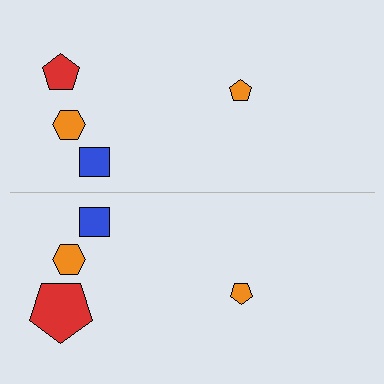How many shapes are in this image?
There are 8 shapes in this image.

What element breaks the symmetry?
The red pentagon on the bottom side has a different size than its mirror counterpart.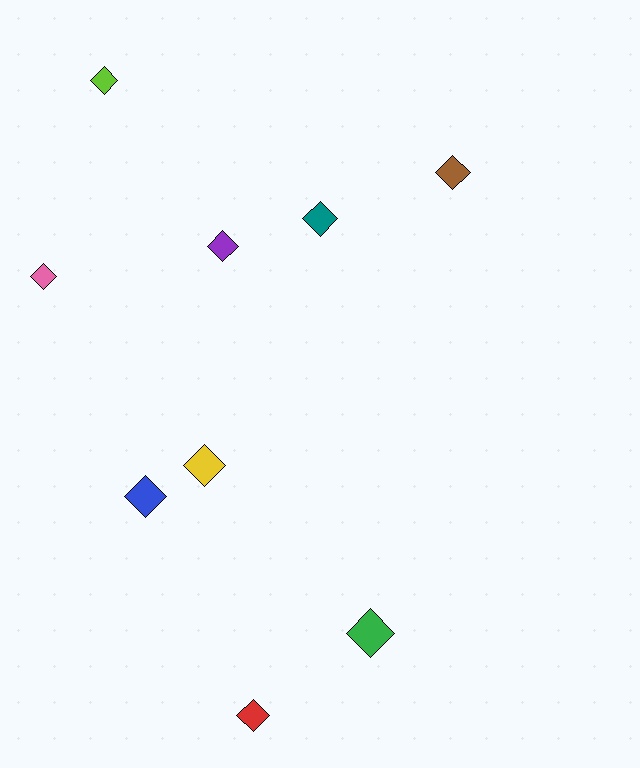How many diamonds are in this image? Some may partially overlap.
There are 9 diamonds.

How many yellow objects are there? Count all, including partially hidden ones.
There is 1 yellow object.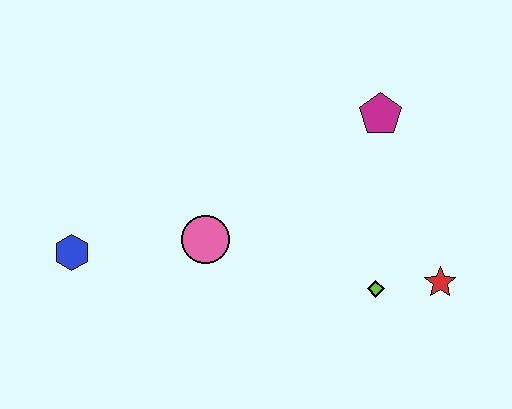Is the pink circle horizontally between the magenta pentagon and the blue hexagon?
Yes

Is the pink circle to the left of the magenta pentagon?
Yes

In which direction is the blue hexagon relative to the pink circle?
The blue hexagon is to the left of the pink circle.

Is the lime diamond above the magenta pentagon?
No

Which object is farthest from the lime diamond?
The blue hexagon is farthest from the lime diamond.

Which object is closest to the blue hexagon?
The pink circle is closest to the blue hexagon.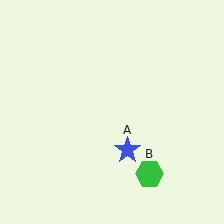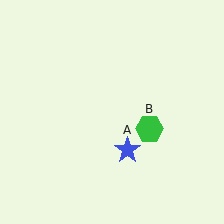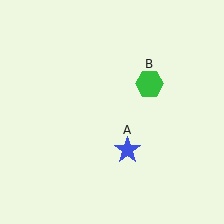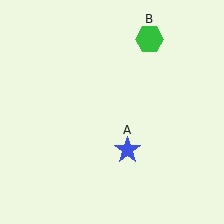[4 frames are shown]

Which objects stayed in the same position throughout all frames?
Blue star (object A) remained stationary.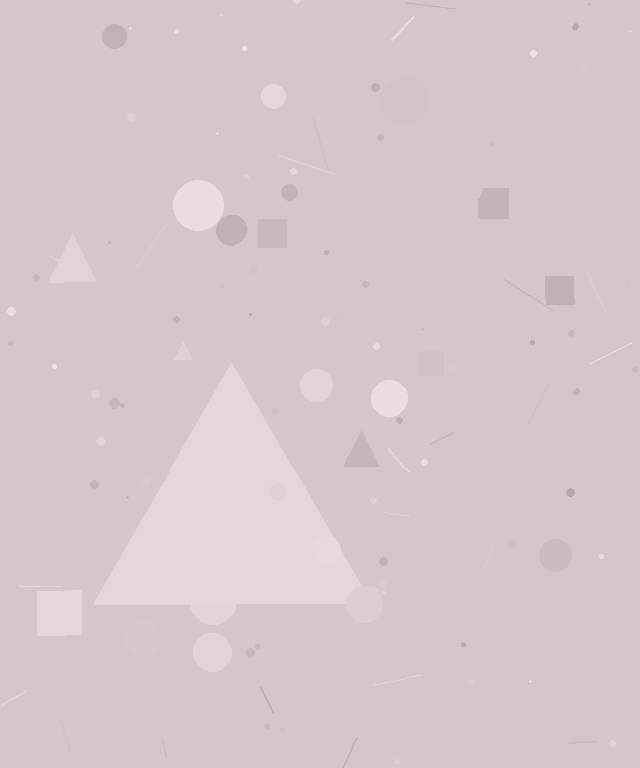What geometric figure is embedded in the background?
A triangle is embedded in the background.